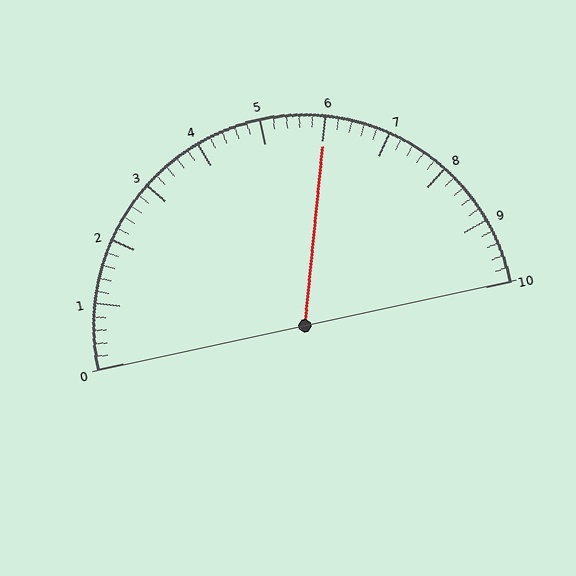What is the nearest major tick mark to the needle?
The nearest major tick mark is 6.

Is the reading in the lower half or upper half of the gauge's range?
The reading is in the upper half of the range (0 to 10).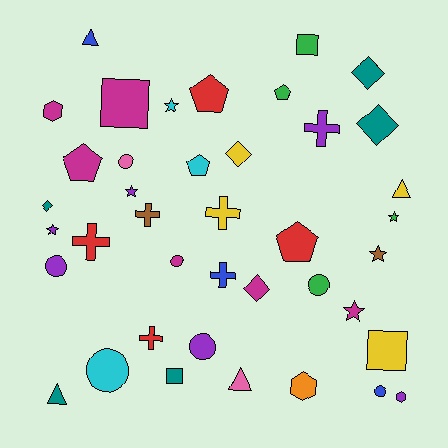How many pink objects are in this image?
There are 2 pink objects.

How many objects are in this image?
There are 40 objects.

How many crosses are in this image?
There are 6 crosses.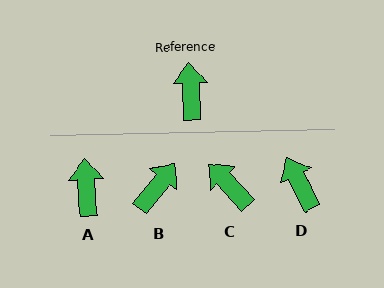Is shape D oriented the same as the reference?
No, it is off by about 23 degrees.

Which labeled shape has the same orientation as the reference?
A.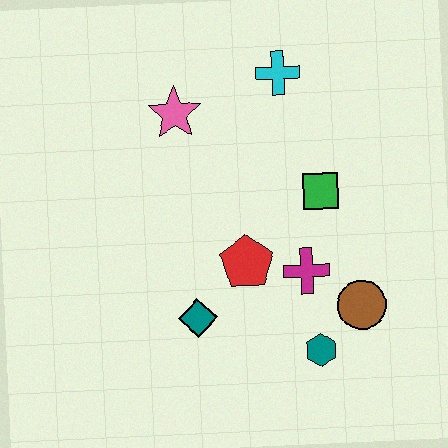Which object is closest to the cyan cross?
The pink star is closest to the cyan cross.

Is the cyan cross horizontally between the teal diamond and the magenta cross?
Yes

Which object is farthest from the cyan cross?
The teal hexagon is farthest from the cyan cross.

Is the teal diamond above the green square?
No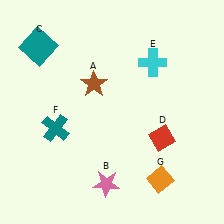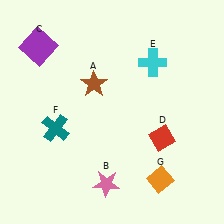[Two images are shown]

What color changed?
The square (C) changed from teal in Image 1 to purple in Image 2.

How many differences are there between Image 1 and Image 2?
There is 1 difference between the two images.